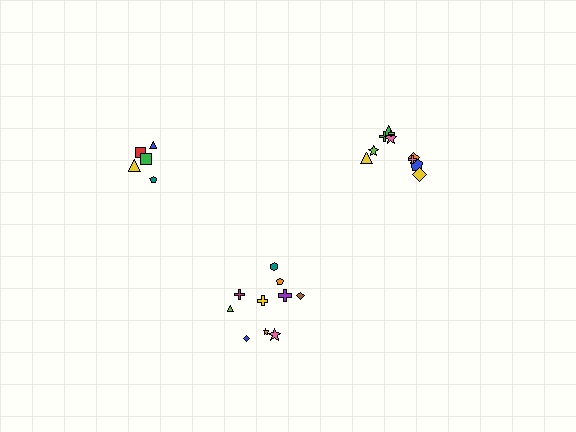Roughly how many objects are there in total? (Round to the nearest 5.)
Roughly 25 objects in total.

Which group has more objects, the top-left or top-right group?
The top-right group.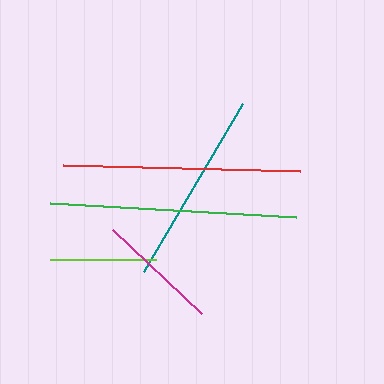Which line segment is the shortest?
The lime line is the shortest at approximately 106 pixels.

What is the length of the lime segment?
The lime segment is approximately 106 pixels long.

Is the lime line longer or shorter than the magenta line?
The magenta line is longer than the lime line.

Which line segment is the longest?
The green line is the longest at approximately 246 pixels.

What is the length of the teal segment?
The teal segment is approximately 195 pixels long.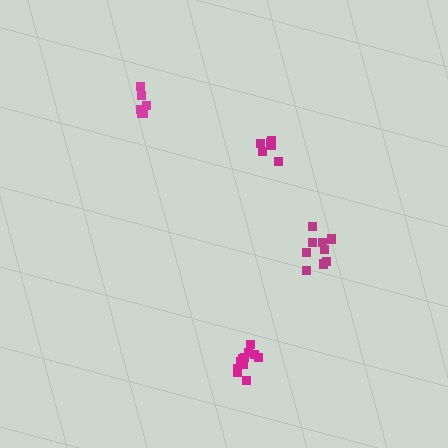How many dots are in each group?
Group 1: 7 dots, Group 2: 11 dots, Group 3: 9 dots, Group 4: 6 dots (33 total).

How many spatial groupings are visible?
There are 4 spatial groupings.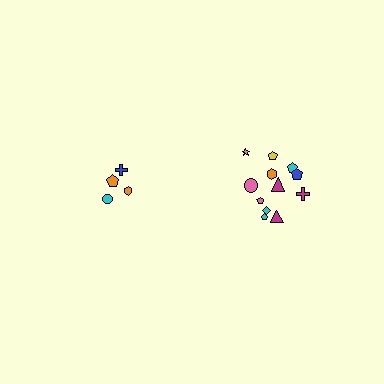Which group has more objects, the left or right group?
The right group.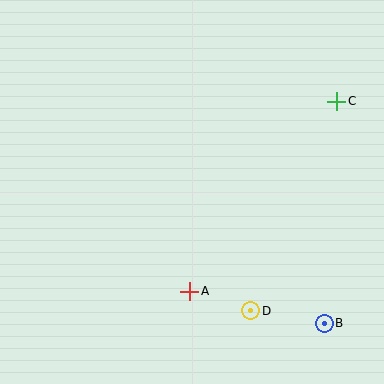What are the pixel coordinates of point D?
Point D is at (251, 311).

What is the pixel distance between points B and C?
The distance between B and C is 222 pixels.